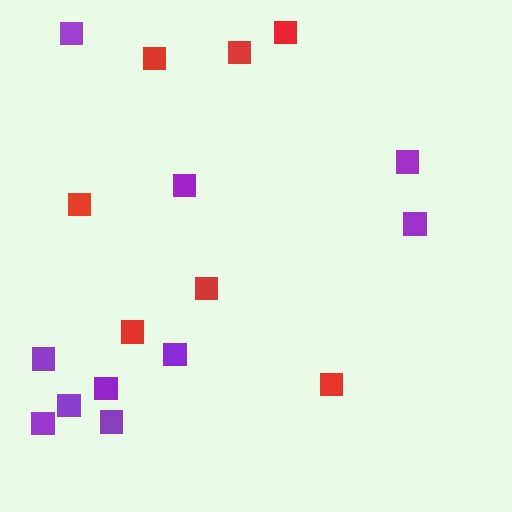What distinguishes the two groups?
There are 2 groups: one group of purple squares (10) and one group of red squares (7).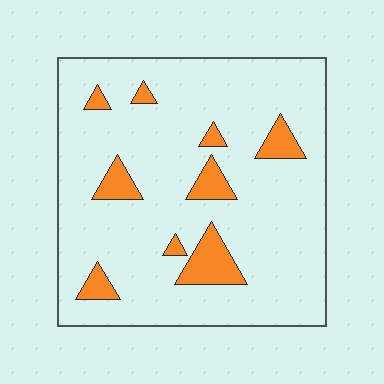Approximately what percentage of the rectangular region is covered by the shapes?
Approximately 10%.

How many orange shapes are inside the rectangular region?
9.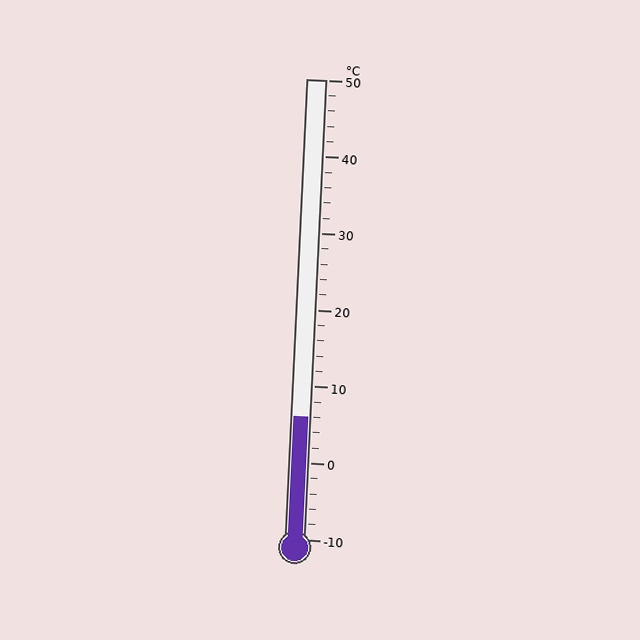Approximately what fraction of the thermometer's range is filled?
The thermometer is filled to approximately 25% of its range.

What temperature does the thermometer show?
The thermometer shows approximately 6°C.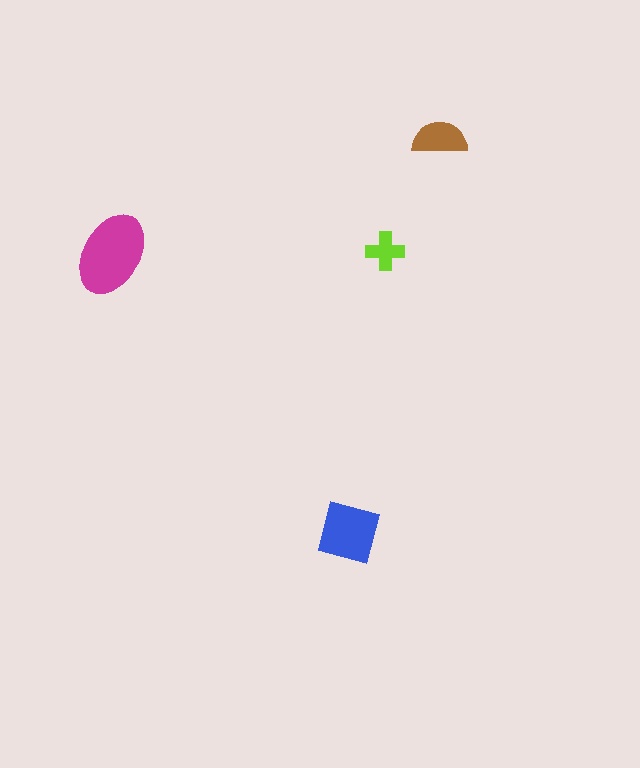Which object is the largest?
The magenta ellipse.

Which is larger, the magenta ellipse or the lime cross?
The magenta ellipse.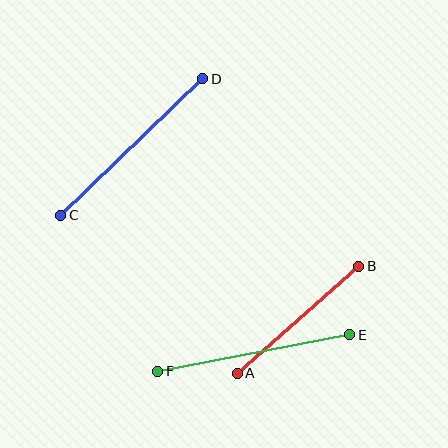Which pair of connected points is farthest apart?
Points C and D are farthest apart.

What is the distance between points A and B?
The distance is approximately 162 pixels.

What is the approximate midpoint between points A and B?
The midpoint is at approximately (298, 320) pixels.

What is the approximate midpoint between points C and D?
The midpoint is at approximately (132, 147) pixels.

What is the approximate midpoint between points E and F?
The midpoint is at approximately (254, 353) pixels.